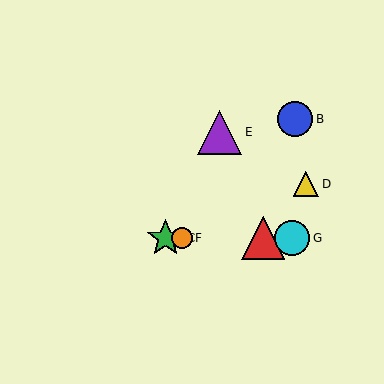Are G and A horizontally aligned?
Yes, both are at y≈238.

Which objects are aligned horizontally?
Objects A, C, F, G are aligned horizontally.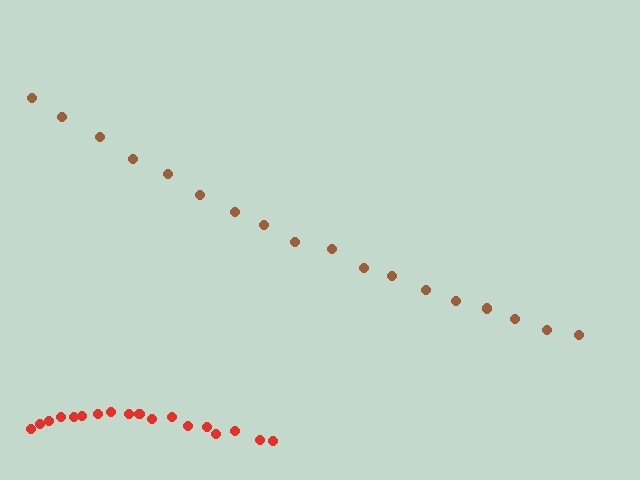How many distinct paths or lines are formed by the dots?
There are 2 distinct paths.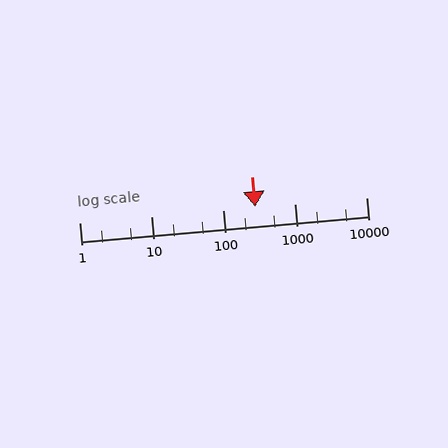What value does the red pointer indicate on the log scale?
The pointer indicates approximately 280.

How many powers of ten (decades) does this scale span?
The scale spans 4 decades, from 1 to 10000.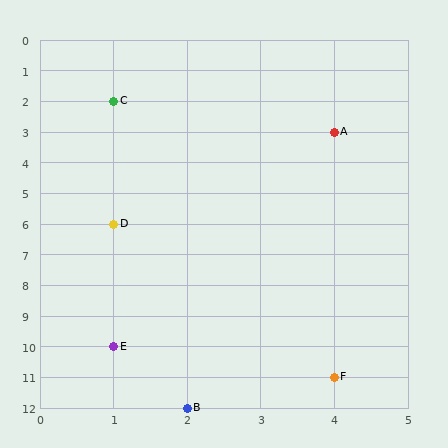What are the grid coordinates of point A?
Point A is at grid coordinates (4, 3).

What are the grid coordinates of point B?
Point B is at grid coordinates (2, 12).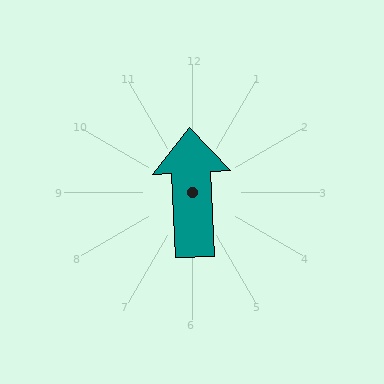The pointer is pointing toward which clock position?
Roughly 12 o'clock.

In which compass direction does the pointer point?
North.